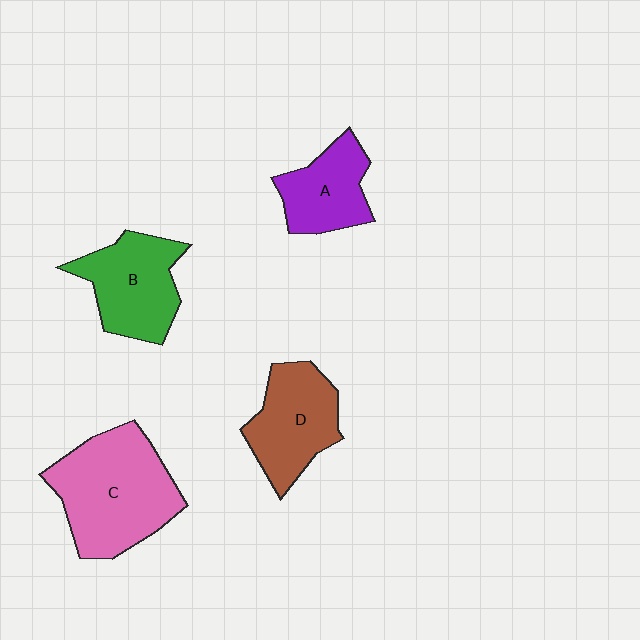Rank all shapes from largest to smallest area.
From largest to smallest: C (pink), B (green), D (brown), A (purple).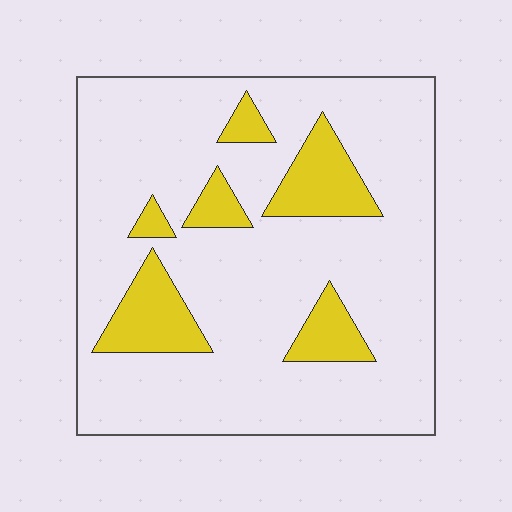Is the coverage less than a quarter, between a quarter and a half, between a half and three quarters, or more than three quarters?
Less than a quarter.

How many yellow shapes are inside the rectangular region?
6.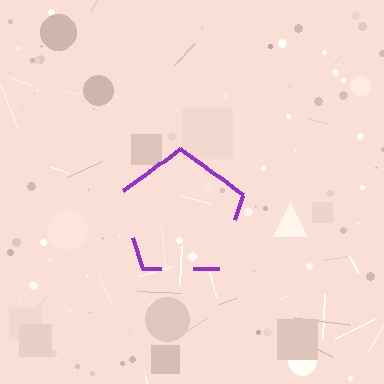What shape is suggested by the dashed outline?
The dashed outline suggests a pentagon.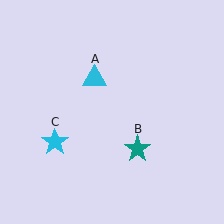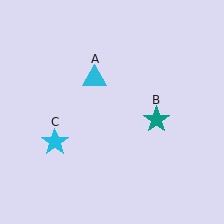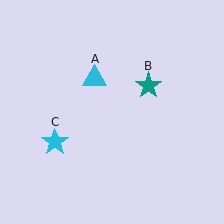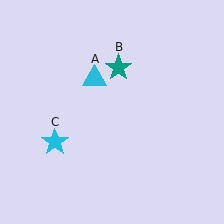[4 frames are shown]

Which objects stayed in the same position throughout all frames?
Cyan triangle (object A) and cyan star (object C) remained stationary.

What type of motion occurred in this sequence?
The teal star (object B) rotated counterclockwise around the center of the scene.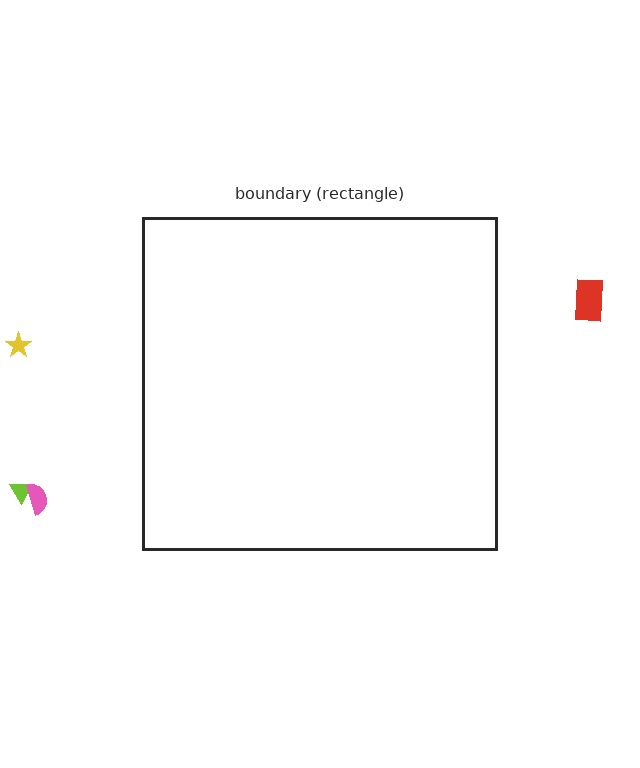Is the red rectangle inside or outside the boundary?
Outside.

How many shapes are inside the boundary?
0 inside, 4 outside.